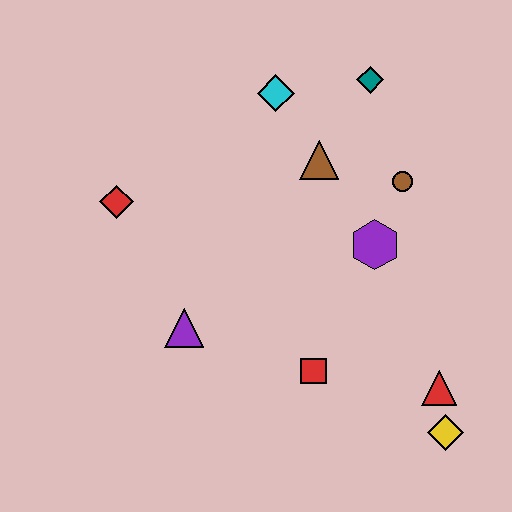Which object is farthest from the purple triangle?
The teal diamond is farthest from the purple triangle.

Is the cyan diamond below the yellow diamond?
No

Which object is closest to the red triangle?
The yellow diamond is closest to the red triangle.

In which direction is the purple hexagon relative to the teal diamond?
The purple hexagon is below the teal diamond.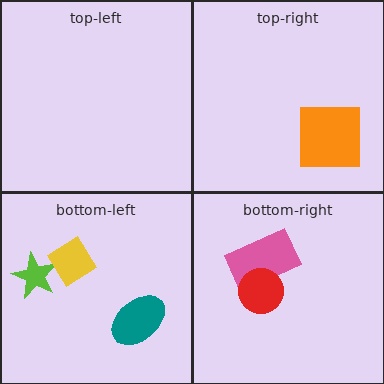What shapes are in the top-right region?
The orange square.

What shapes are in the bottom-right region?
The pink rectangle, the red circle.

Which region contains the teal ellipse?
The bottom-left region.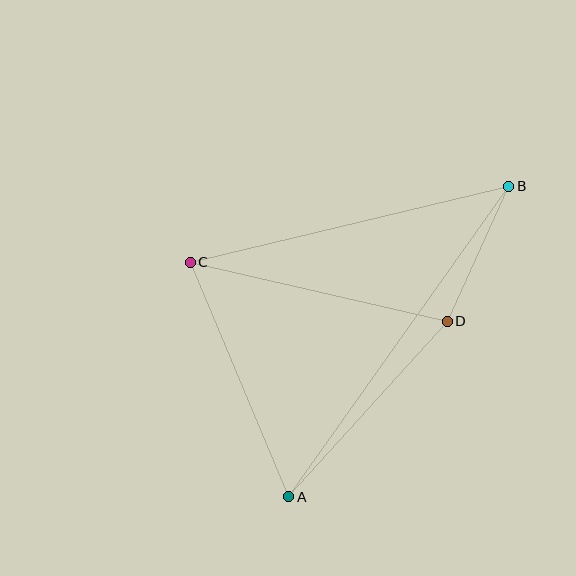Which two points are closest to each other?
Points B and D are closest to each other.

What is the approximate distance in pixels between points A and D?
The distance between A and D is approximately 236 pixels.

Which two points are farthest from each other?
Points A and B are farthest from each other.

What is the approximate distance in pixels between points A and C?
The distance between A and C is approximately 254 pixels.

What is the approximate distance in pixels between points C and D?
The distance between C and D is approximately 264 pixels.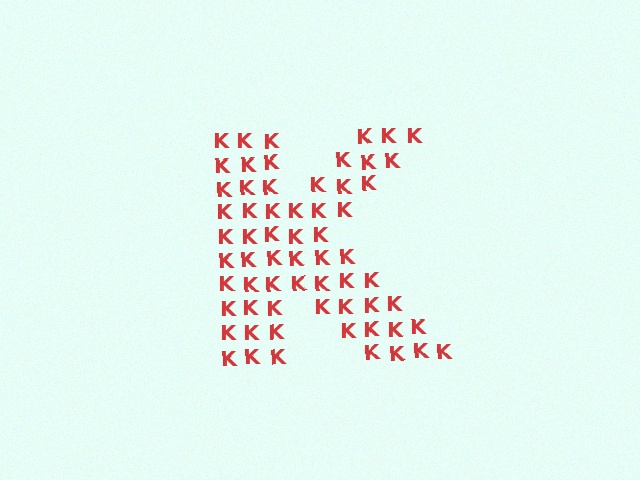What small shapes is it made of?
It is made of small letter K's.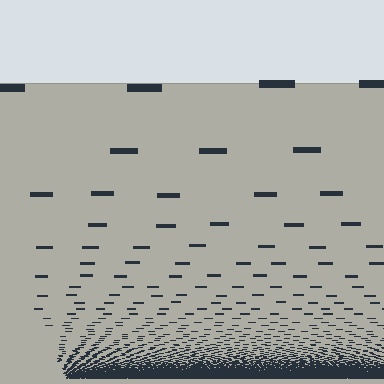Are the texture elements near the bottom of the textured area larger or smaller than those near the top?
Smaller. The gradient is inverted — elements near the bottom are smaller and denser.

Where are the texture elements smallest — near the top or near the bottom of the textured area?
Near the bottom.